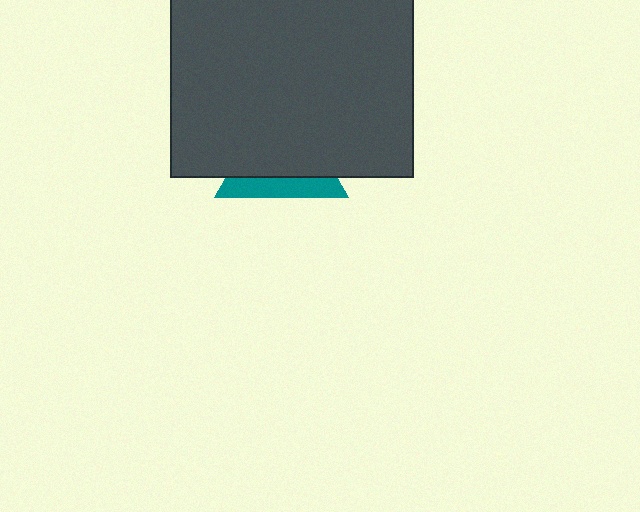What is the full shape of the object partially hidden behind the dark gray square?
The partially hidden object is a teal triangle.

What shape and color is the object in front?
The object in front is a dark gray square.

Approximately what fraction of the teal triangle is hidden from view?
Roughly 69% of the teal triangle is hidden behind the dark gray square.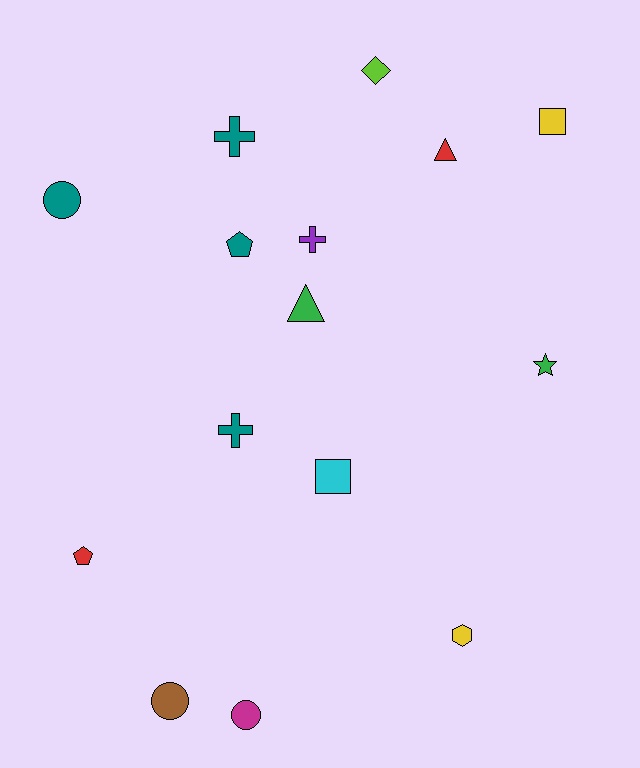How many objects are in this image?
There are 15 objects.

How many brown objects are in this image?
There is 1 brown object.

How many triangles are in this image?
There are 2 triangles.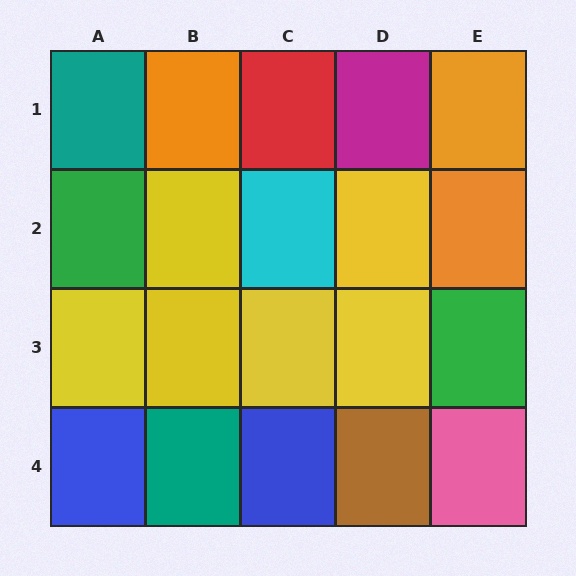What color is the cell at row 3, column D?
Yellow.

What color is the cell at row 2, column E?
Orange.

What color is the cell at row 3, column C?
Yellow.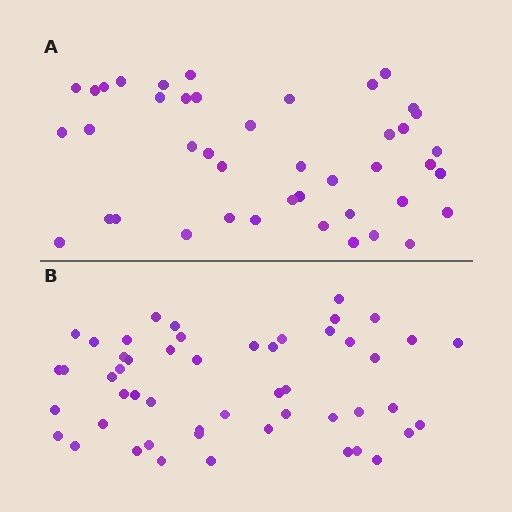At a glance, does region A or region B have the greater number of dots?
Region B (the bottom region) has more dots.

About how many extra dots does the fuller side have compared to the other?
Region B has roughly 8 or so more dots than region A.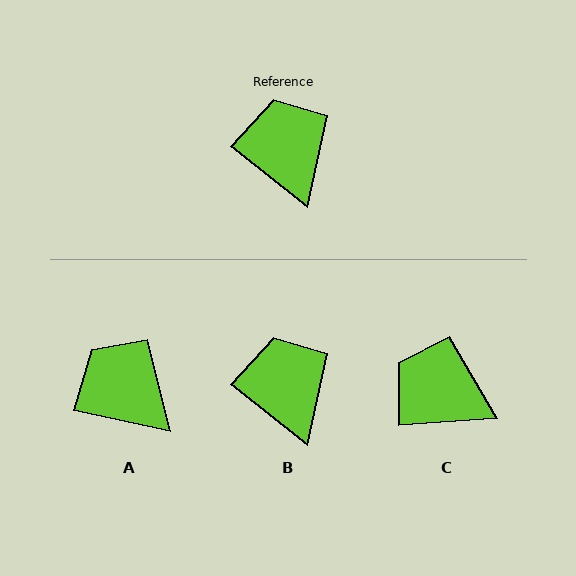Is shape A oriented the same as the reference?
No, it is off by about 27 degrees.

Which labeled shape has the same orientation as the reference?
B.